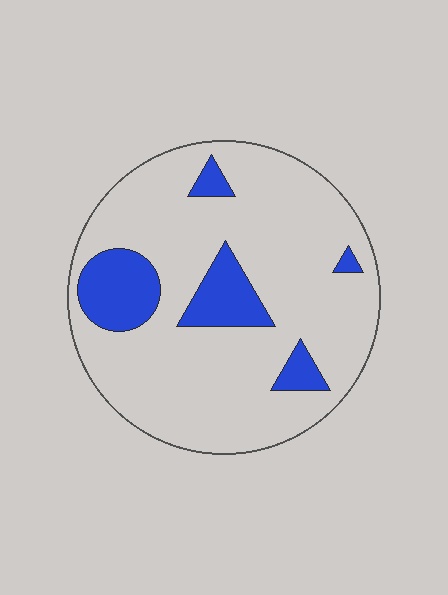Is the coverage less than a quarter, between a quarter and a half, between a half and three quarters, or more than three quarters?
Less than a quarter.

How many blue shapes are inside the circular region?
5.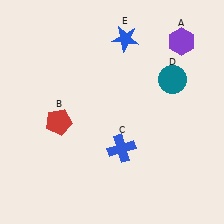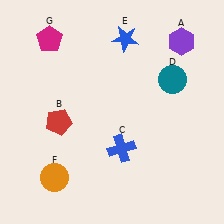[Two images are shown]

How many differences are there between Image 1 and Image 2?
There are 2 differences between the two images.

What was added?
An orange circle (F), a magenta pentagon (G) were added in Image 2.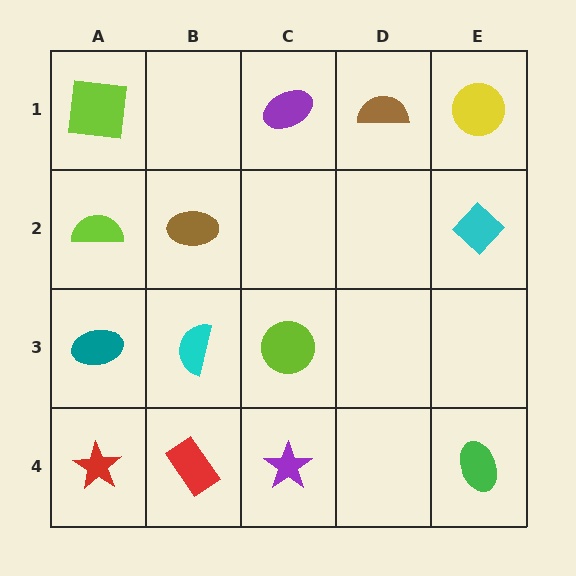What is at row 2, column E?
A cyan diamond.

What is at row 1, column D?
A brown semicircle.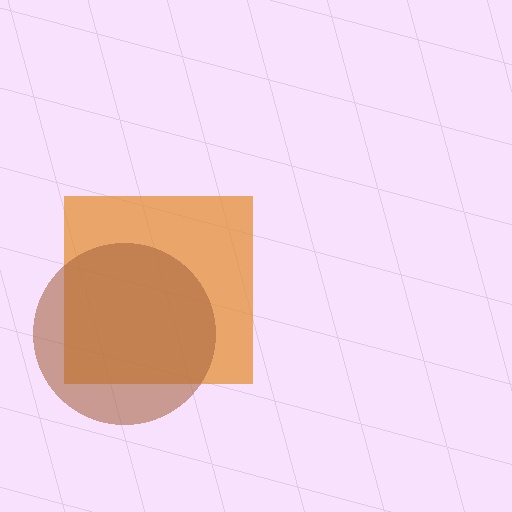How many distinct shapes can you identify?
There are 2 distinct shapes: an orange square, a brown circle.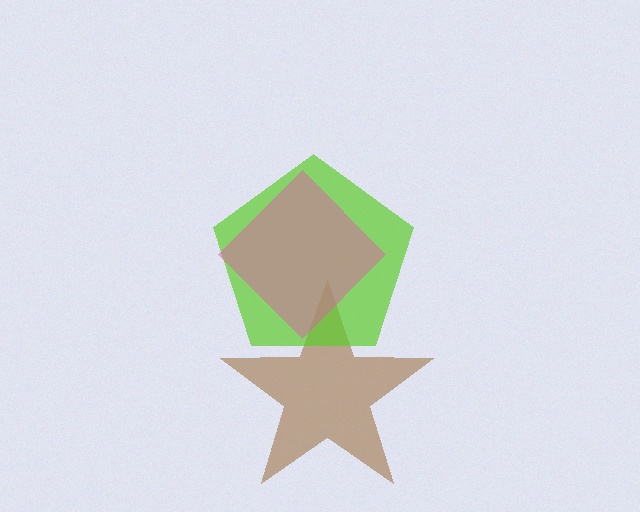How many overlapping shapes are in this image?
There are 3 overlapping shapes in the image.